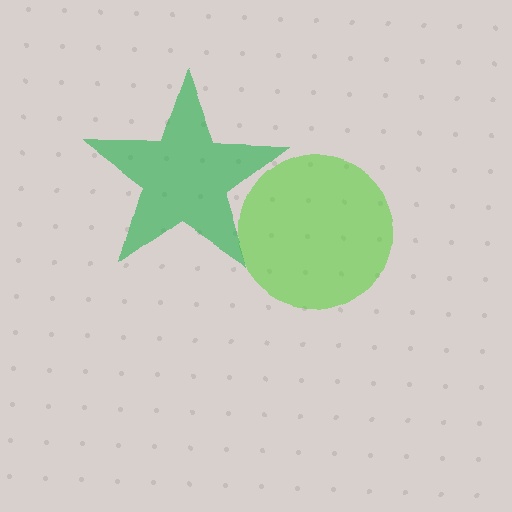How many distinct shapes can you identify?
There are 2 distinct shapes: a lime circle, a green star.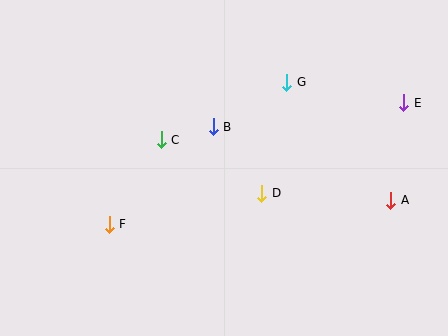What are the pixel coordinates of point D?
Point D is at (262, 193).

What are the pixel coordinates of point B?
Point B is at (213, 127).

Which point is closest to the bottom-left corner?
Point F is closest to the bottom-left corner.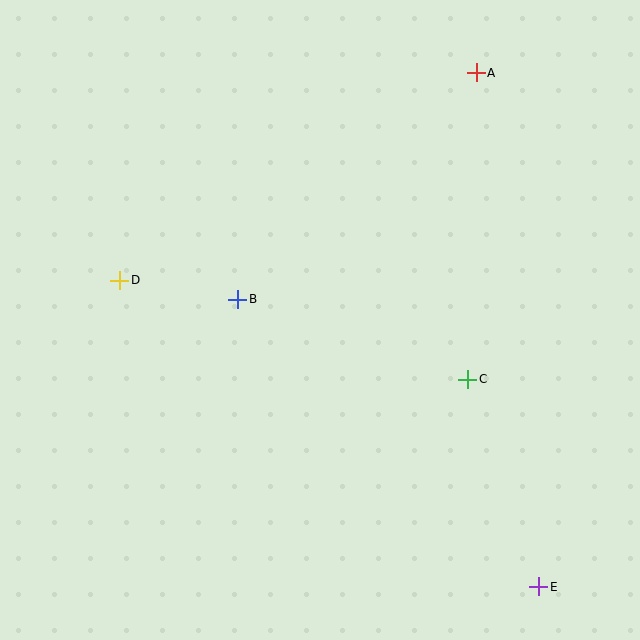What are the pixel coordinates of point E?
Point E is at (539, 587).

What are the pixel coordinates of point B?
Point B is at (238, 299).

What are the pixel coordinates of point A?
Point A is at (476, 73).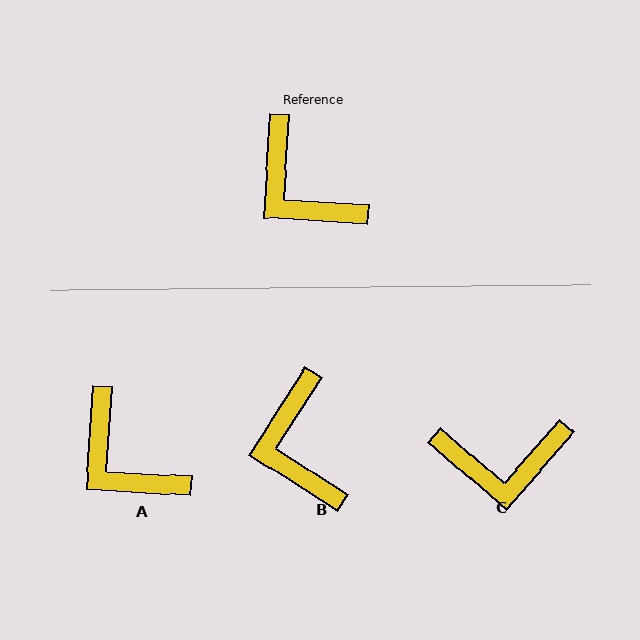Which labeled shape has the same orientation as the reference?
A.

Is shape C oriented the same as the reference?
No, it is off by about 52 degrees.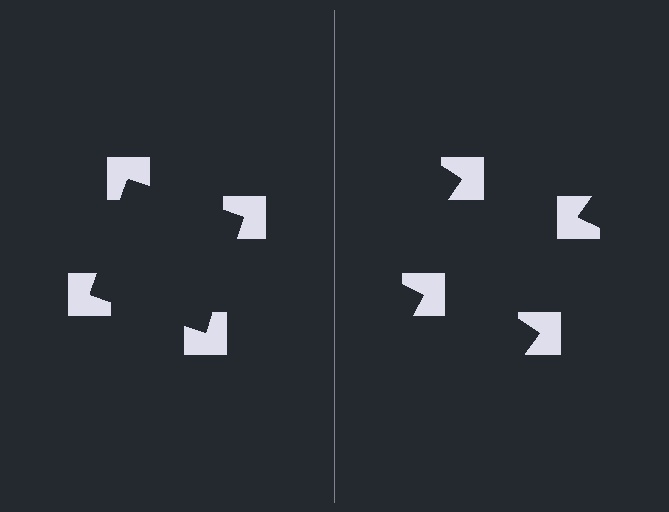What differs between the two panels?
The notched squares are positioned identically on both sides; only the wedge orientations differ. On the left they align to a square; on the right they are misaligned.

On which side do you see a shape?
An illusory square appears on the left side. On the right side the wedge cuts are rotated, so no coherent shape forms.